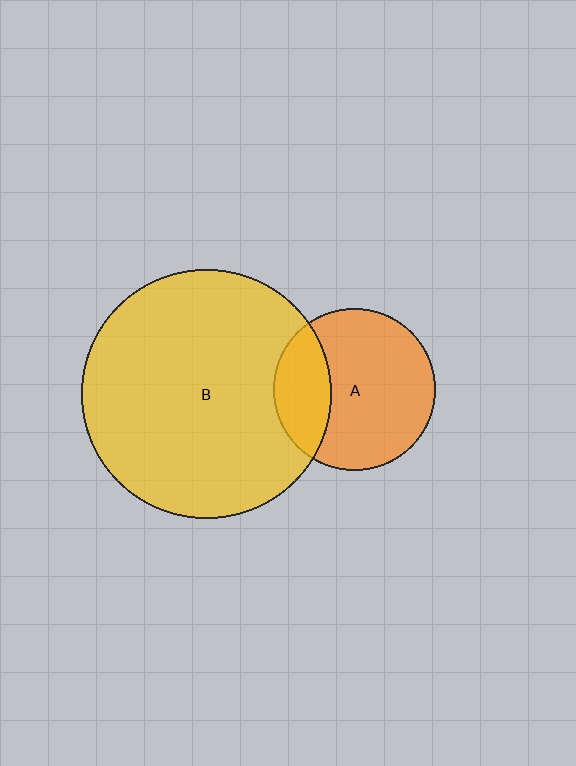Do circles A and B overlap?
Yes.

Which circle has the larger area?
Circle B (yellow).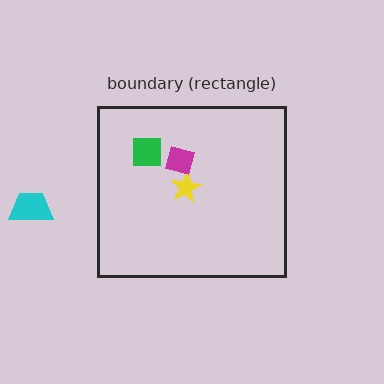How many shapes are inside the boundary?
3 inside, 1 outside.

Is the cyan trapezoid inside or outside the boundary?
Outside.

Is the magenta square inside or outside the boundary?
Inside.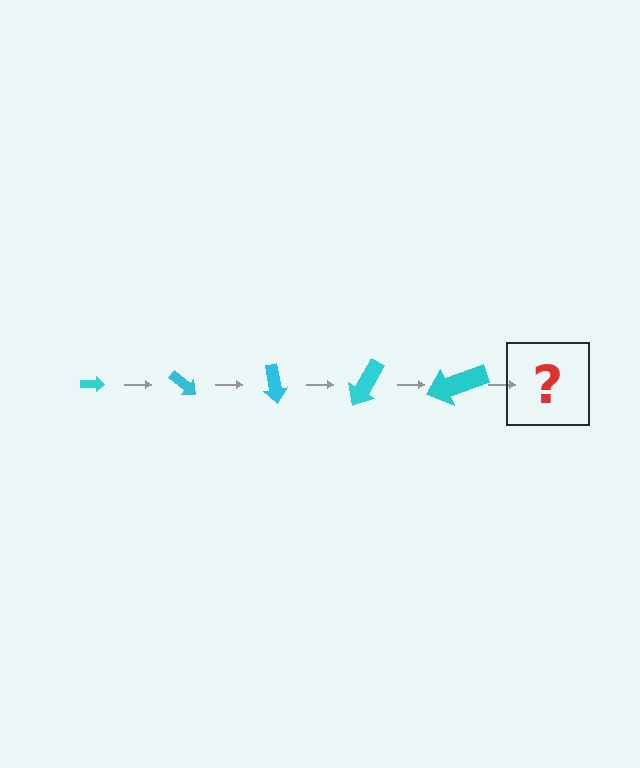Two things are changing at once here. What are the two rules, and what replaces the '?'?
The two rules are that the arrow grows larger each step and it rotates 40 degrees each step. The '?' should be an arrow, larger than the previous one and rotated 200 degrees from the start.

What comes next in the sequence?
The next element should be an arrow, larger than the previous one and rotated 200 degrees from the start.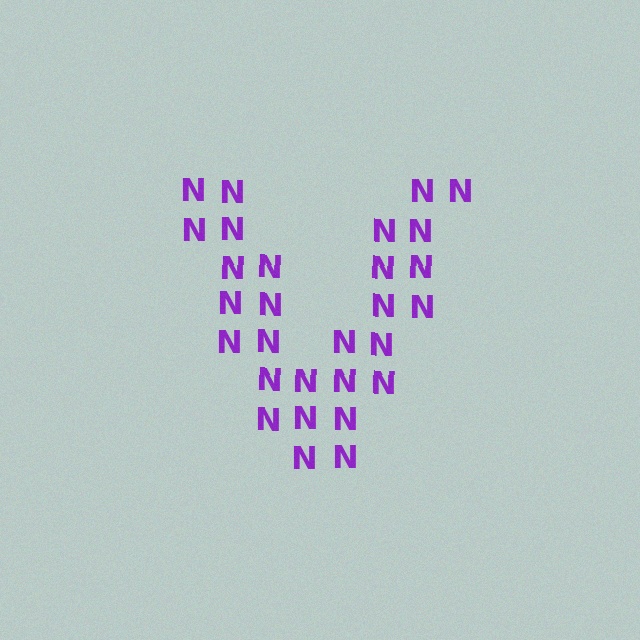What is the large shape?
The large shape is the letter V.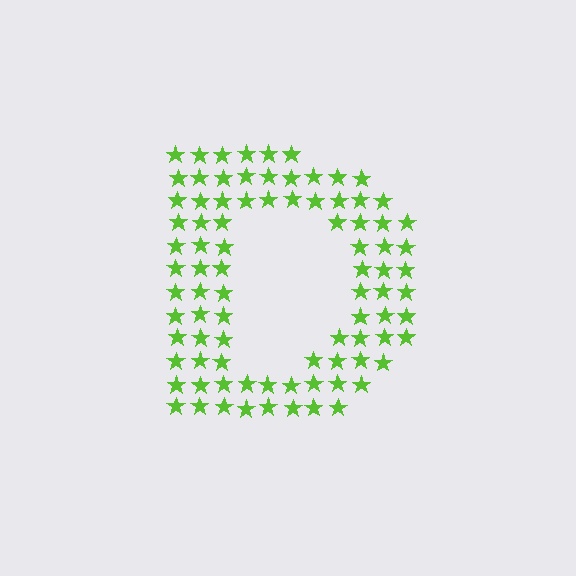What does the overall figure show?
The overall figure shows the letter D.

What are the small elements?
The small elements are stars.